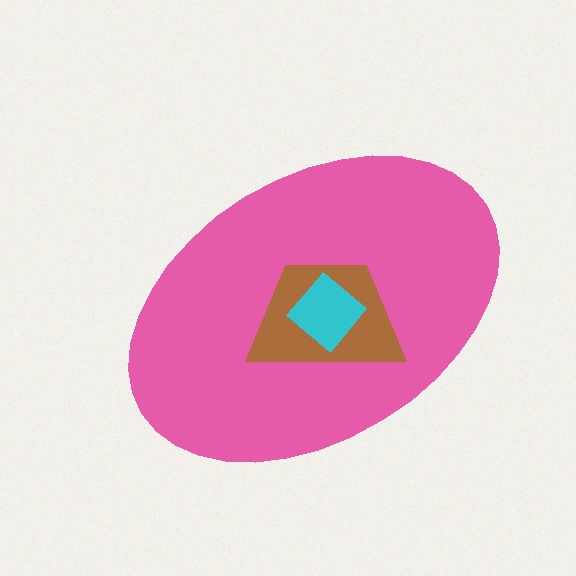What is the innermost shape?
The cyan diamond.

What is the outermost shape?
The pink ellipse.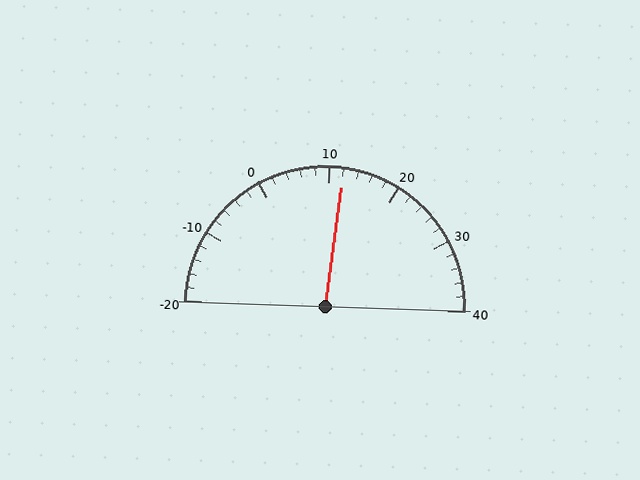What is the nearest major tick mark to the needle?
The nearest major tick mark is 10.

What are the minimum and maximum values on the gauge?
The gauge ranges from -20 to 40.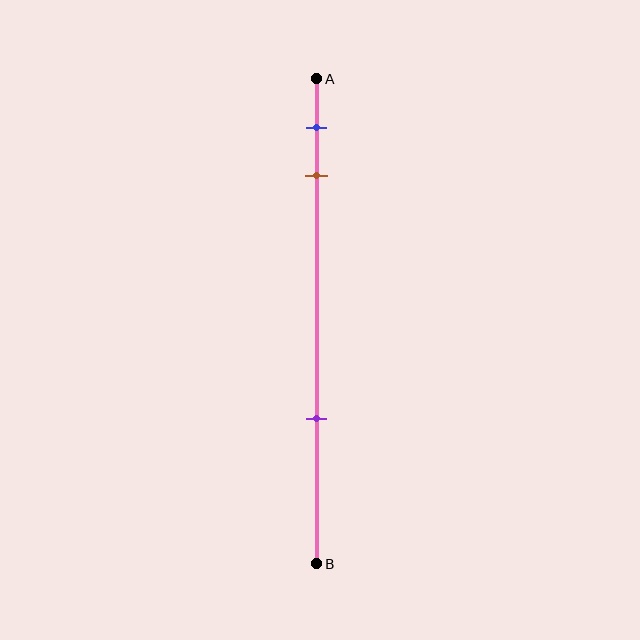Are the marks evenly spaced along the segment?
No, the marks are not evenly spaced.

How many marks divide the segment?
There are 3 marks dividing the segment.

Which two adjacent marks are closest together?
The blue and brown marks are the closest adjacent pair.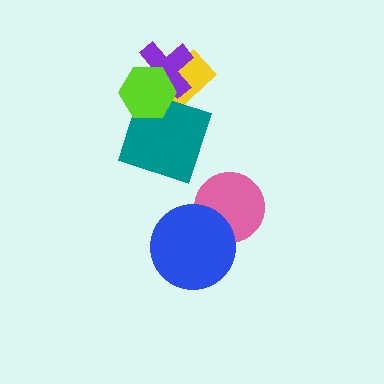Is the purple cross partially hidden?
Yes, it is partially covered by another shape.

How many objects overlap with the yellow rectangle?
2 objects overlap with the yellow rectangle.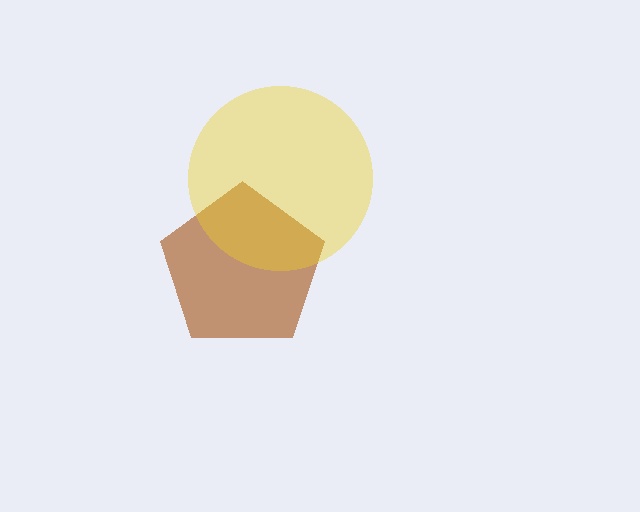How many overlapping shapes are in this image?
There are 2 overlapping shapes in the image.